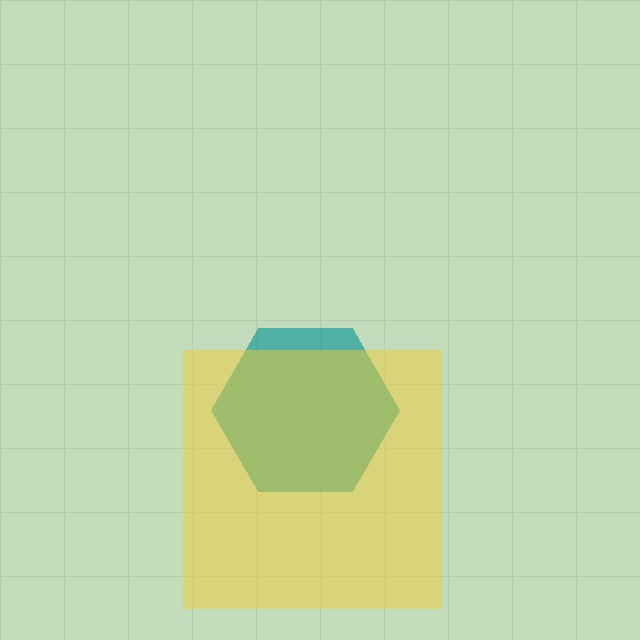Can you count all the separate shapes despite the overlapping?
Yes, there are 2 separate shapes.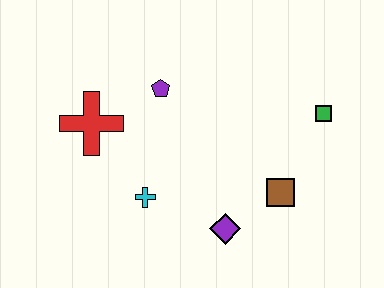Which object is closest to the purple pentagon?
The red cross is closest to the purple pentagon.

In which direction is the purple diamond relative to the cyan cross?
The purple diamond is to the right of the cyan cross.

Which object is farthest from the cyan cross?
The green square is farthest from the cyan cross.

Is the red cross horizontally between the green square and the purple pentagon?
No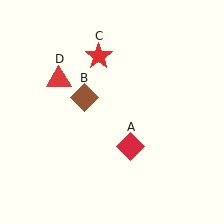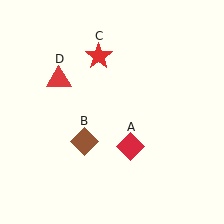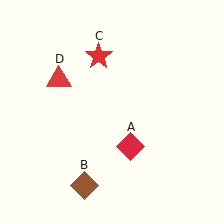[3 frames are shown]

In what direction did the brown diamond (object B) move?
The brown diamond (object B) moved down.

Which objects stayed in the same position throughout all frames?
Red diamond (object A) and red star (object C) and red triangle (object D) remained stationary.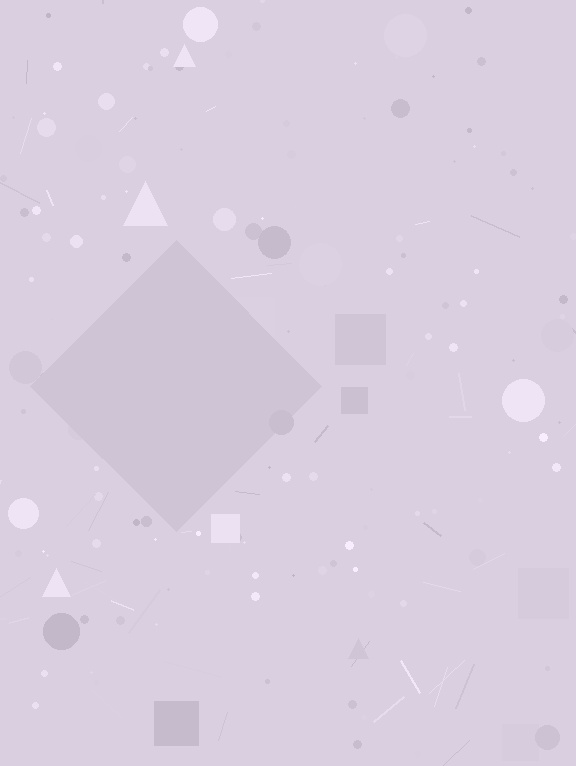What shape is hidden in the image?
A diamond is hidden in the image.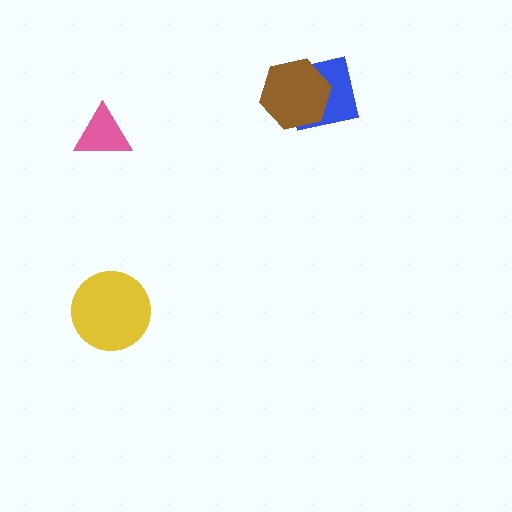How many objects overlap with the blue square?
1 object overlaps with the blue square.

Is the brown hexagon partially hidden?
No, no other shape covers it.